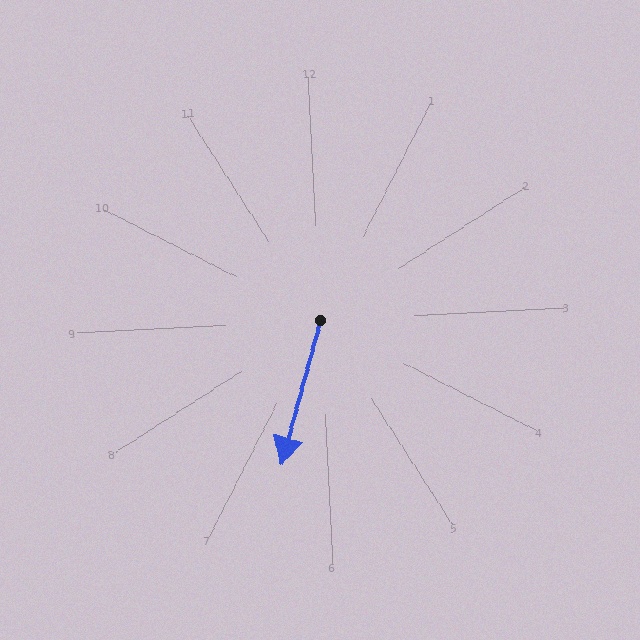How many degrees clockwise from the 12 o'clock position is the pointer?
Approximately 198 degrees.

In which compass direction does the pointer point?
South.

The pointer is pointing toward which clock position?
Roughly 7 o'clock.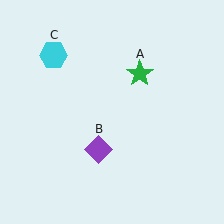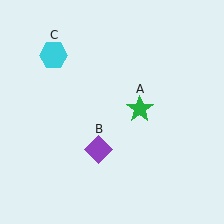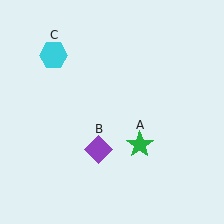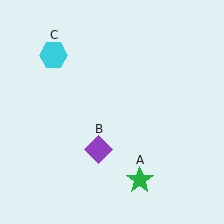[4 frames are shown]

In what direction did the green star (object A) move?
The green star (object A) moved down.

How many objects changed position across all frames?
1 object changed position: green star (object A).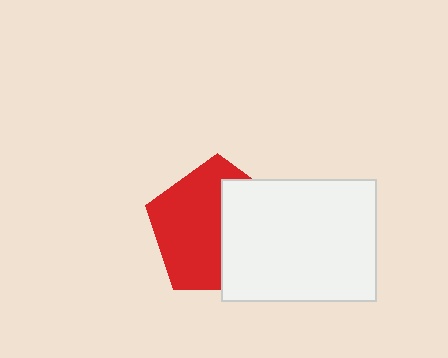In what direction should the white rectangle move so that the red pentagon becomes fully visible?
The white rectangle should move right. That is the shortest direction to clear the overlap and leave the red pentagon fully visible.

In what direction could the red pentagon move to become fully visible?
The red pentagon could move left. That would shift it out from behind the white rectangle entirely.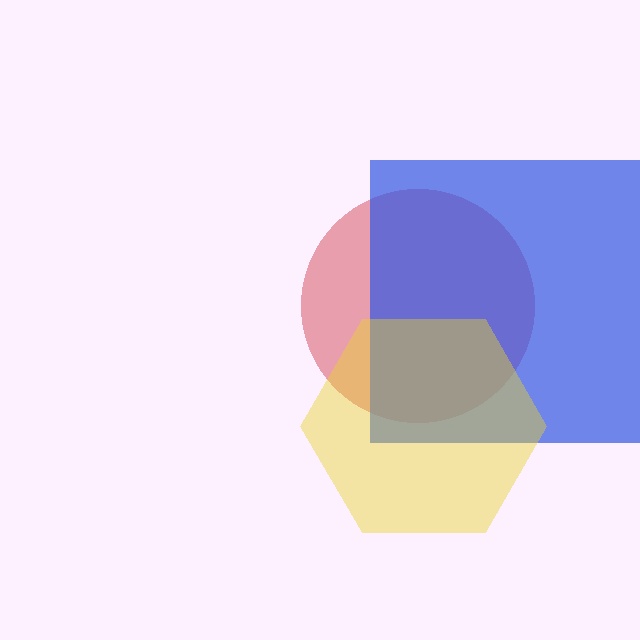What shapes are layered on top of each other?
The layered shapes are: a red circle, a blue square, a yellow hexagon.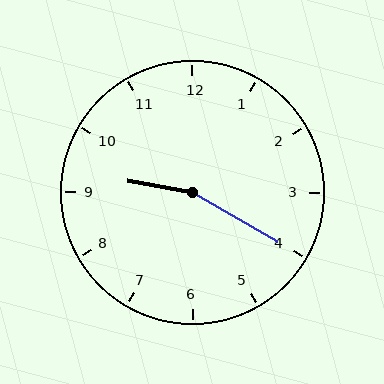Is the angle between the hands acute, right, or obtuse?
It is obtuse.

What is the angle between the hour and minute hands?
Approximately 160 degrees.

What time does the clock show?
9:20.